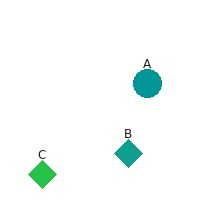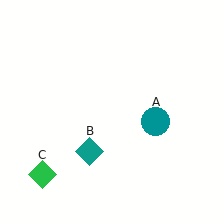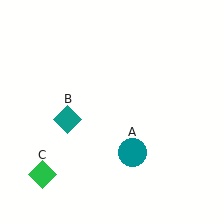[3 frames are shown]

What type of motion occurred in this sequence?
The teal circle (object A), teal diamond (object B) rotated clockwise around the center of the scene.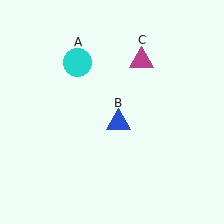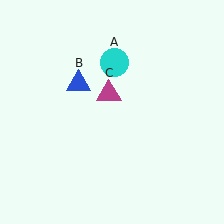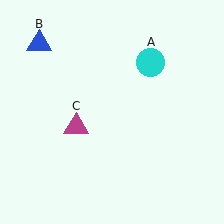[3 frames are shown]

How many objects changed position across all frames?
3 objects changed position: cyan circle (object A), blue triangle (object B), magenta triangle (object C).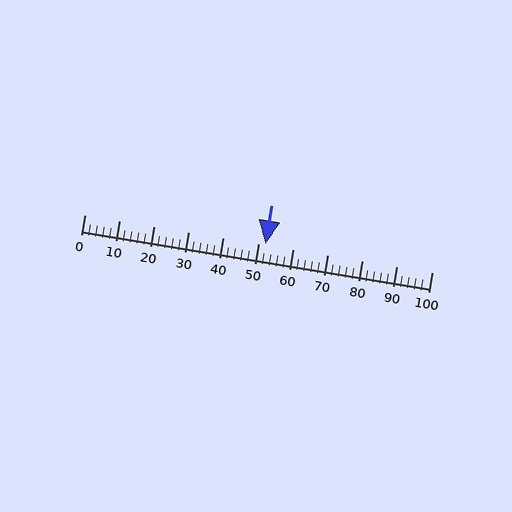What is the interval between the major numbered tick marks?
The major tick marks are spaced 10 units apart.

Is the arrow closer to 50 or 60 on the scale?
The arrow is closer to 50.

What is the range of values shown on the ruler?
The ruler shows values from 0 to 100.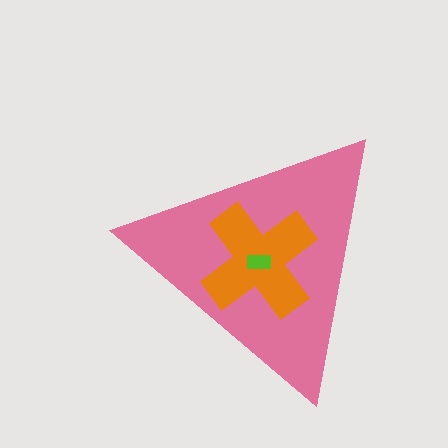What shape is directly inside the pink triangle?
The orange cross.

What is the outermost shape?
The pink triangle.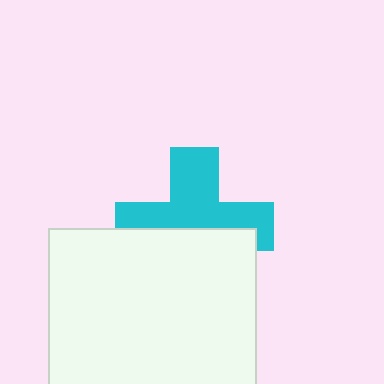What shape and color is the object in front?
The object in front is a white square.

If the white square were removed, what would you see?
You would see the complete cyan cross.